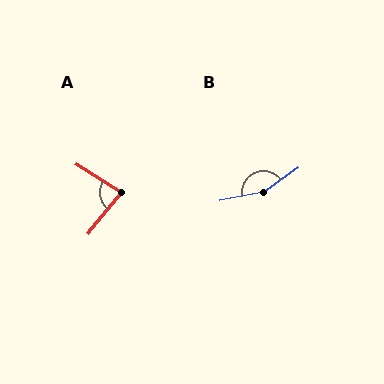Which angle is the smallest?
A, at approximately 84 degrees.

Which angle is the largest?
B, at approximately 155 degrees.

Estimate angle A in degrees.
Approximately 84 degrees.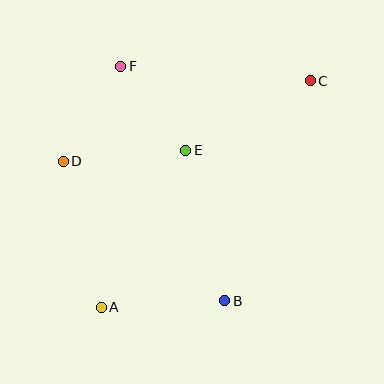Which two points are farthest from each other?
Points A and C are farthest from each other.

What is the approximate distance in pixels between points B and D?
The distance between B and D is approximately 213 pixels.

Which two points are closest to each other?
Points E and F are closest to each other.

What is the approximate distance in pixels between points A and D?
The distance between A and D is approximately 151 pixels.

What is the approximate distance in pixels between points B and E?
The distance between B and E is approximately 155 pixels.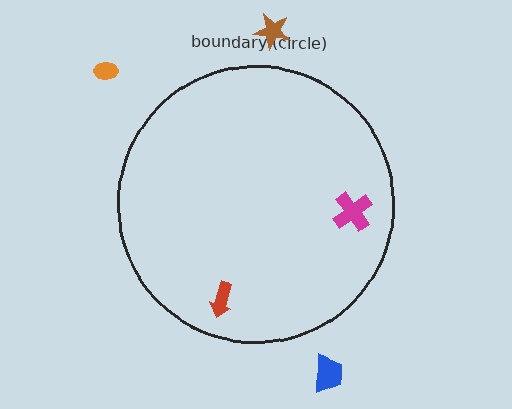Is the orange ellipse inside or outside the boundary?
Outside.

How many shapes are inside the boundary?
2 inside, 3 outside.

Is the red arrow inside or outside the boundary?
Inside.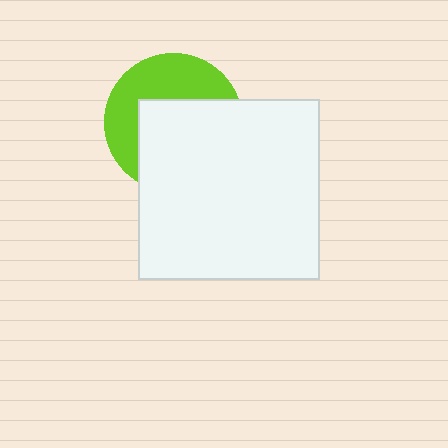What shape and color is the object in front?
The object in front is a white square.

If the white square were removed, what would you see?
You would see the complete lime circle.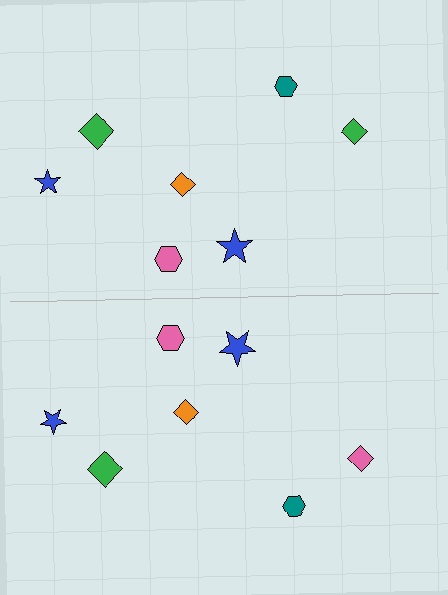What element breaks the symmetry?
The pink diamond on the bottom side breaks the symmetry — its mirror counterpart is green.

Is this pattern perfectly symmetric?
No, the pattern is not perfectly symmetric. The pink diamond on the bottom side breaks the symmetry — its mirror counterpart is green.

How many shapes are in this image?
There are 14 shapes in this image.